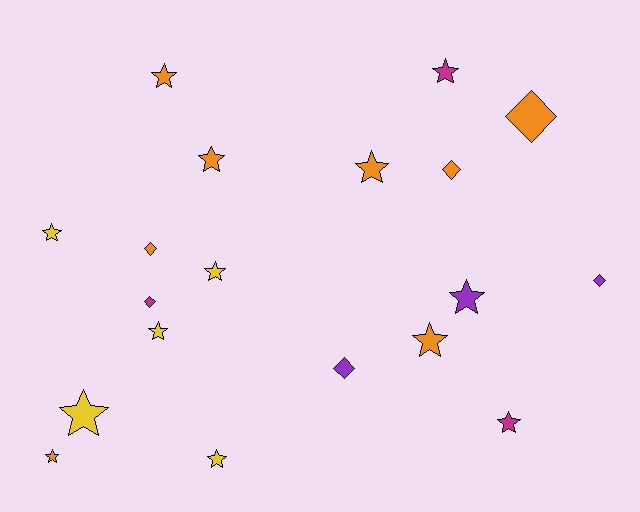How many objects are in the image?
There are 19 objects.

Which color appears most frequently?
Orange, with 8 objects.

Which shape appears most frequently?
Star, with 13 objects.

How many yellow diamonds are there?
There are no yellow diamonds.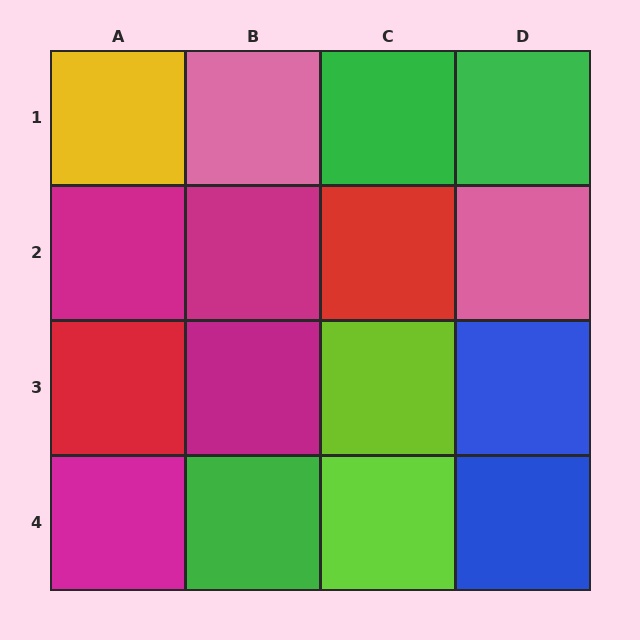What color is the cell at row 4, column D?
Blue.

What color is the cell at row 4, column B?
Green.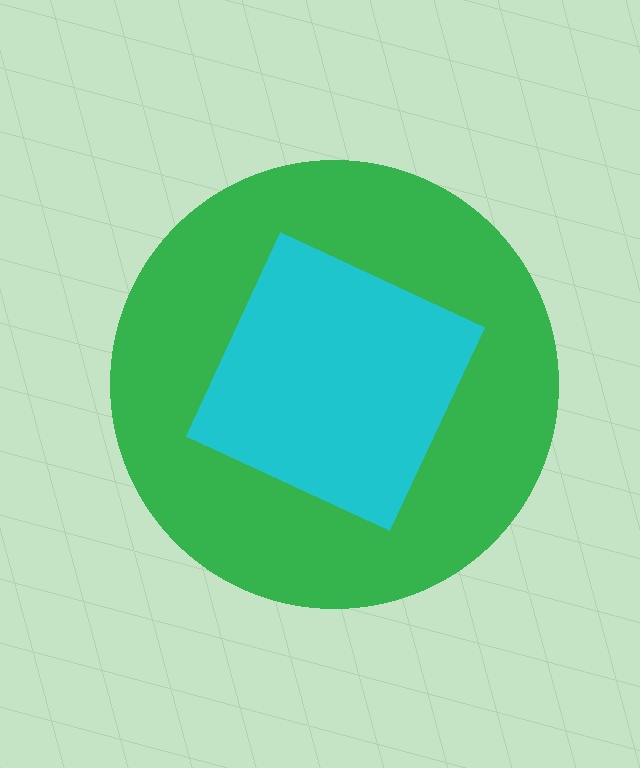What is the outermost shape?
The green circle.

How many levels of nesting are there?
2.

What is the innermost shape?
The cyan square.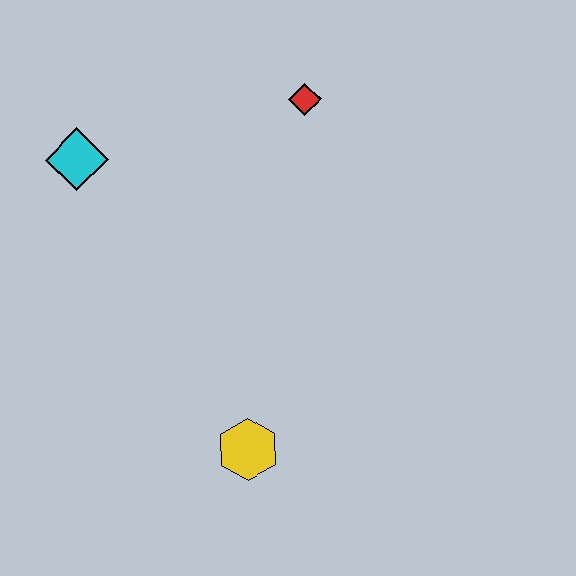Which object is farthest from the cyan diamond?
The yellow hexagon is farthest from the cyan diamond.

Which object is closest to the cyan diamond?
The red diamond is closest to the cyan diamond.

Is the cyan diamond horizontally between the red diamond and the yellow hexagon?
No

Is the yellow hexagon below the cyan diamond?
Yes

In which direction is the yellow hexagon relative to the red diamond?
The yellow hexagon is below the red diamond.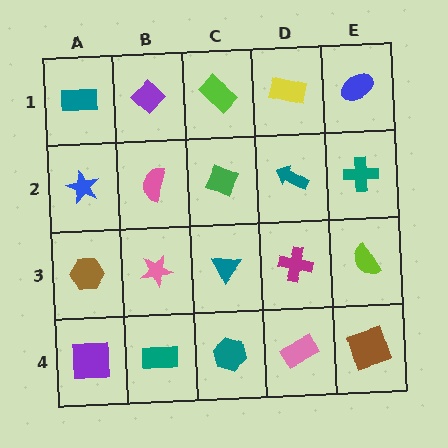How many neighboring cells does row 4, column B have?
3.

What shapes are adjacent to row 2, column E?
A blue ellipse (row 1, column E), a lime semicircle (row 3, column E), a teal arrow (row 2, column D).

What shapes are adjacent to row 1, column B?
A pink semicircle (row 2, column B), a teal rectangle (row 1, column A), a lime rectangle (row 1, column C).